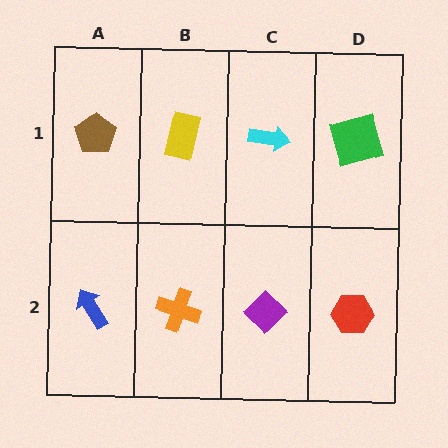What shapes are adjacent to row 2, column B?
A yellow rectangle (row 1, column B), a blue arrow (row 2, column A), a purple diamond (row 2, column C).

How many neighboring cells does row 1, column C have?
3.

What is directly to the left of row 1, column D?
A cyan arrow.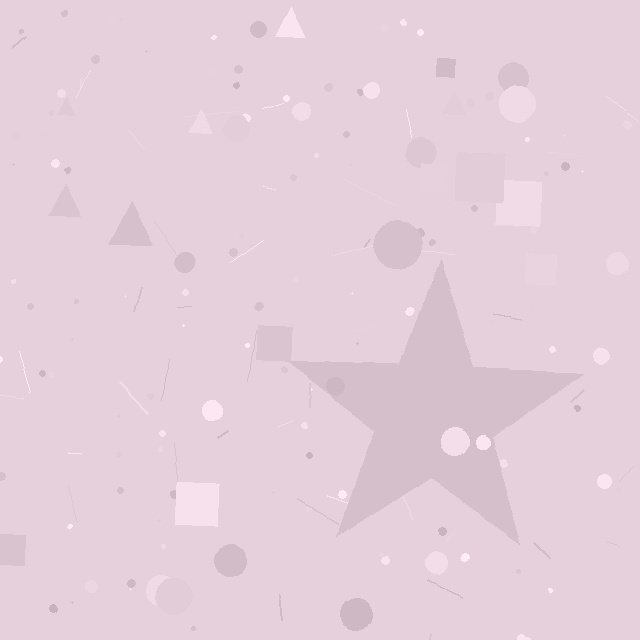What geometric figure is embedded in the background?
A star is embedded in the background.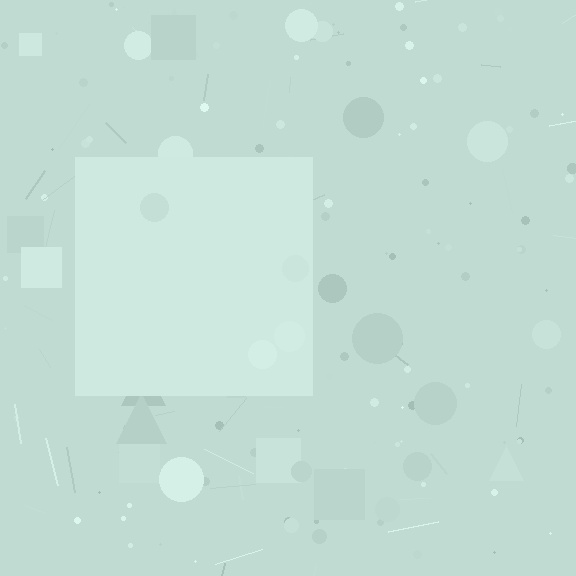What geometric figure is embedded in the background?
A square is embedded in the background.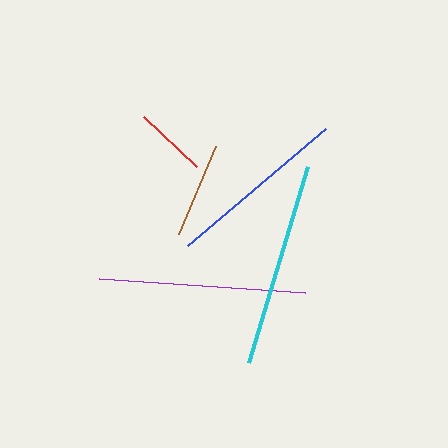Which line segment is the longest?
The purple line is the longest at approximately 206 pixels.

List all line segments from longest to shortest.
From longest to shortest: purple, cyan, blue, brown, red.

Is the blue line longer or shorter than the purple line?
The purple line is longer than the blue line.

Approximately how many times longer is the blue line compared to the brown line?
The blue line is approximately 1.9 times the length of the brown line.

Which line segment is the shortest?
The red line is the shortest at approximately 73 pixels.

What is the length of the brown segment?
The brown segment is approximately 95 pixels long.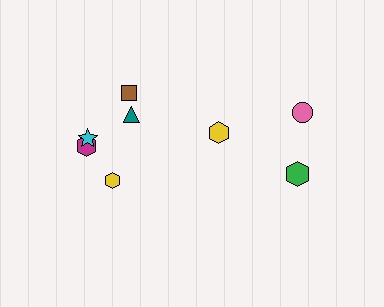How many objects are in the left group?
There are 5 objects.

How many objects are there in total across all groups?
There are 8 objects.